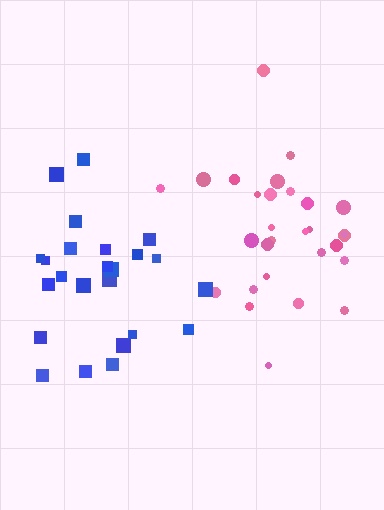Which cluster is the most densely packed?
Pink.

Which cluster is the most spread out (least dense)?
Blue.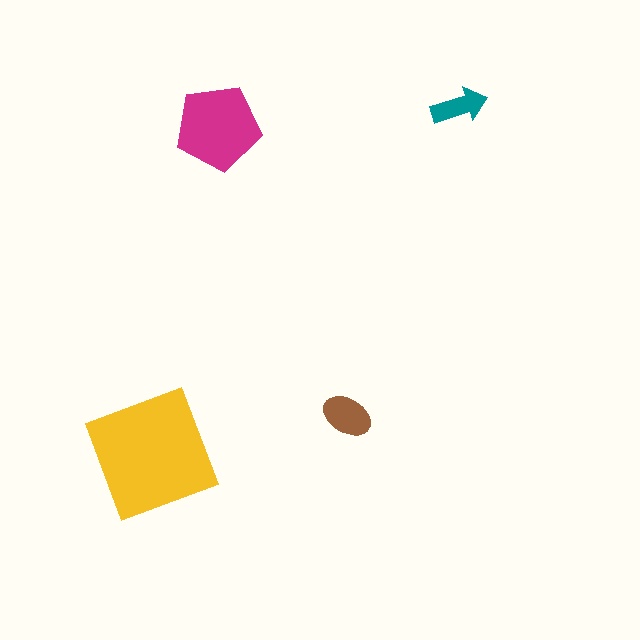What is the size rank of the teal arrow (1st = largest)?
4th.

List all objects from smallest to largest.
The teal arrow, the brown ellipse, the magenta pentagon, the yellow square.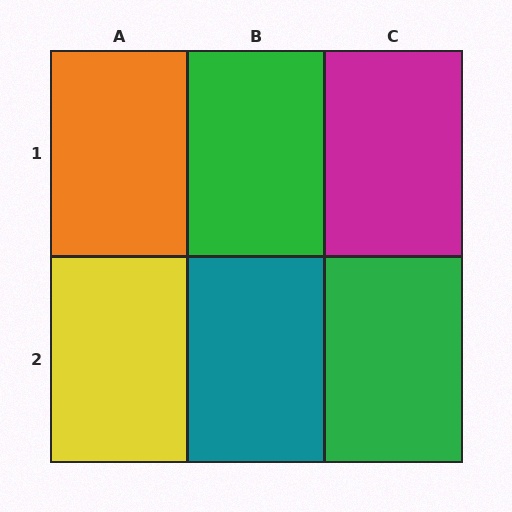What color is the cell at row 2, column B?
Teal.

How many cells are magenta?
1 cell is magenta.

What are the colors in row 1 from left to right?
Orange, green, magenta.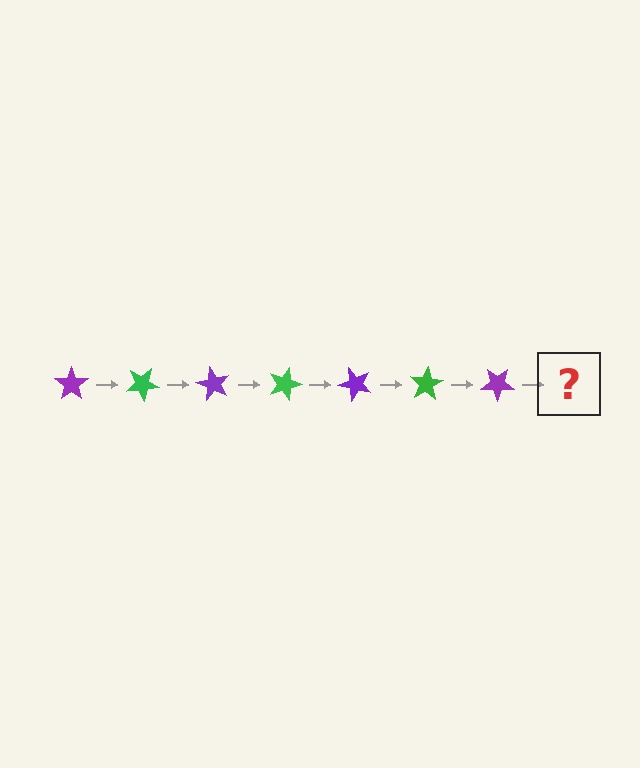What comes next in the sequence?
The next element should be a green star, rotated 210 degrees from the start.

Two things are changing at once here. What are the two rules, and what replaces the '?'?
The two rules are that it rotates 30 degrees each step and the color cycles through purple and green. The '?' should be a green star, rotated 210 degrees from the start.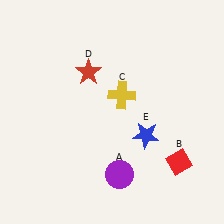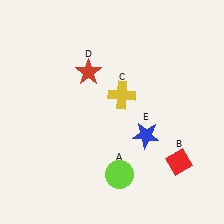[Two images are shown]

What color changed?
The circle (A) changed from purple in Image 1 to lime in Image 2.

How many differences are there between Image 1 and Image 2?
There is 1 difference between the two images.